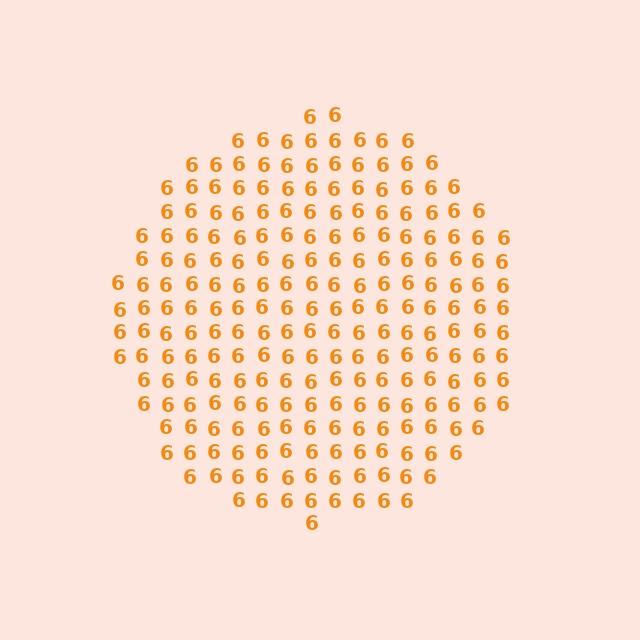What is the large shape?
The large shape is a circle.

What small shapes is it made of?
It is made of small digit 6's.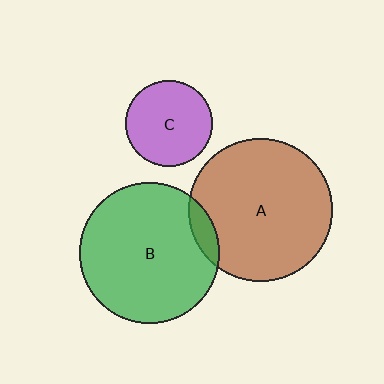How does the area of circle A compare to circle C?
Approximately 2.7 times.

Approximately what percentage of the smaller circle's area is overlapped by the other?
Approximately 10%.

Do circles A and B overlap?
Yes.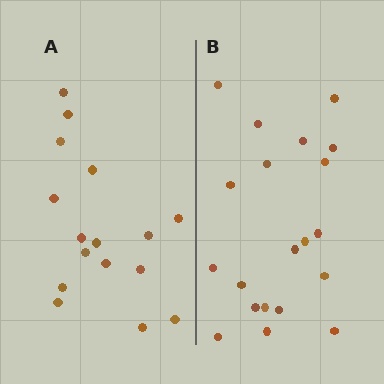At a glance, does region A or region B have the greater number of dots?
Region B (the right region) has more dots.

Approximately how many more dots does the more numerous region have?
Region B has about 4 more dots than region A.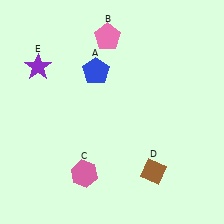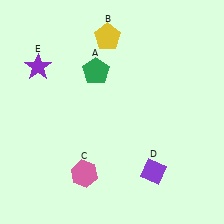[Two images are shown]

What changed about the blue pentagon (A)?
In Image 1, A is blue. In Image 2, it changed to green.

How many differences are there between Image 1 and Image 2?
There are 3 differences between the two images.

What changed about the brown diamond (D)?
In Image 1, D is brown. In Image 2, it changed to purple.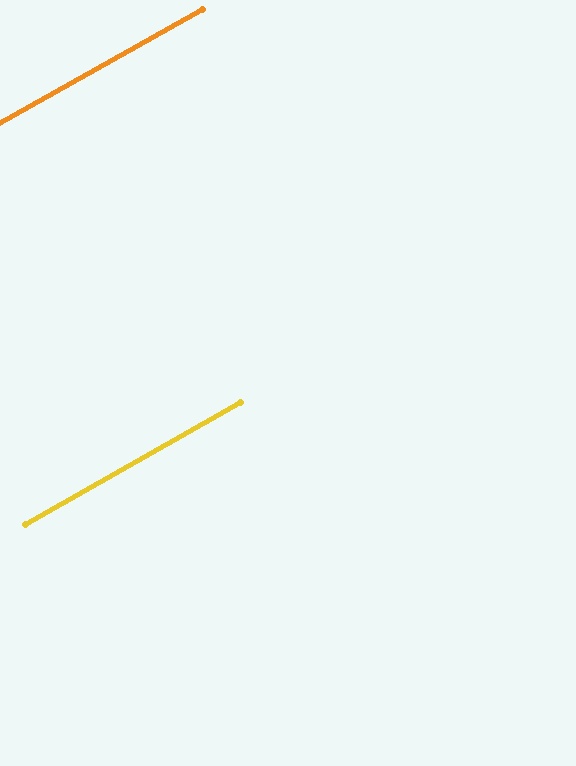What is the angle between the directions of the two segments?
Approximately 0 degrees.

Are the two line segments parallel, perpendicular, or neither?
Parallel — their directions differ by only 0.4°.